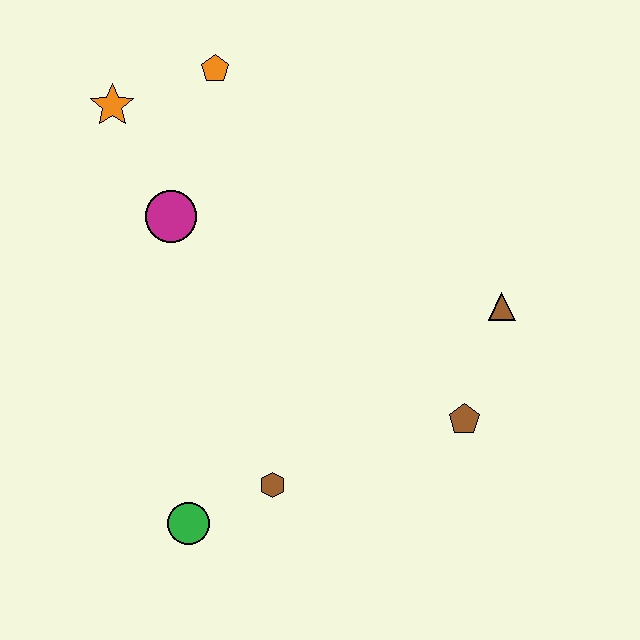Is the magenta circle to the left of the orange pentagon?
Yes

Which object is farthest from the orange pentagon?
The green circle is farthest from the orange pentagon.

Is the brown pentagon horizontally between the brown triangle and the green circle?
Yes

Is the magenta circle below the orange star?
Yes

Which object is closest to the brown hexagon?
The green circle is closest to the brown hexagon.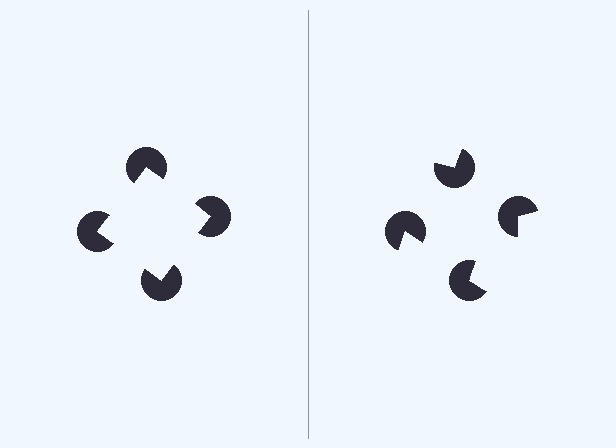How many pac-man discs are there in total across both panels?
8 — 4 on each side.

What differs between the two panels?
The pac-man discs are positioned identically on both sides; only the wedge orientations differ. On the left they align to a square; on the right they are misaligned.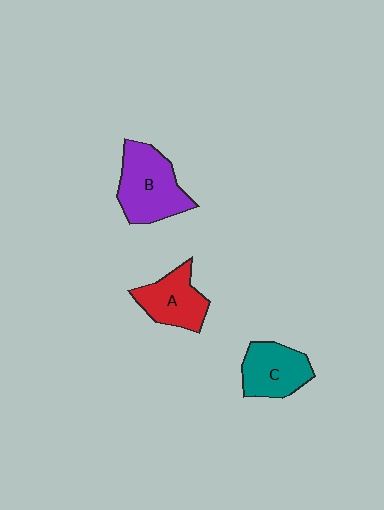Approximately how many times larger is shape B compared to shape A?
Approximately 1.4 times.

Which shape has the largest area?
Shape B (purple).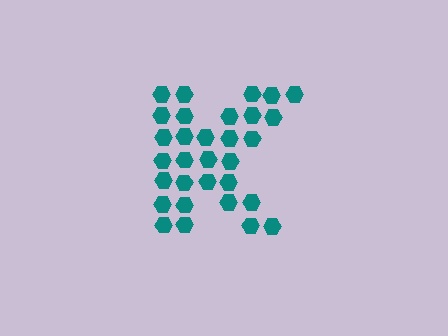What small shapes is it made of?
It is made of small hexagons.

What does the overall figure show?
The overall figure shows the letter K.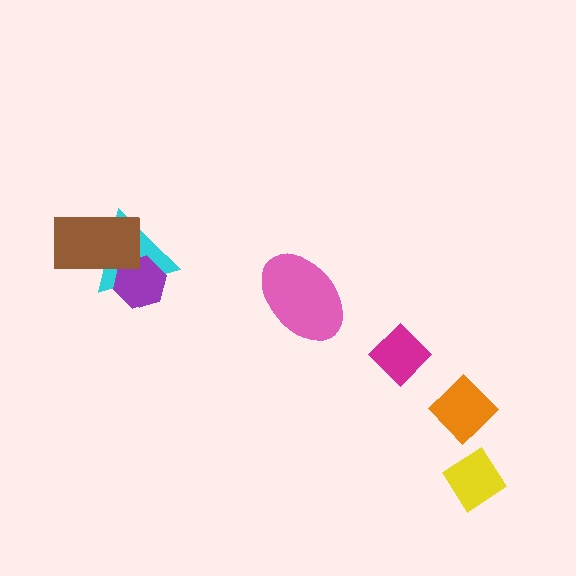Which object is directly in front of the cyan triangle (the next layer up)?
The purple hexagon is directly in front of the cyan triangle.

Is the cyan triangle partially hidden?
Yes, it is partially covered by another shape.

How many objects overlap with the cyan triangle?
2 objects overlap with the cyan triangle.